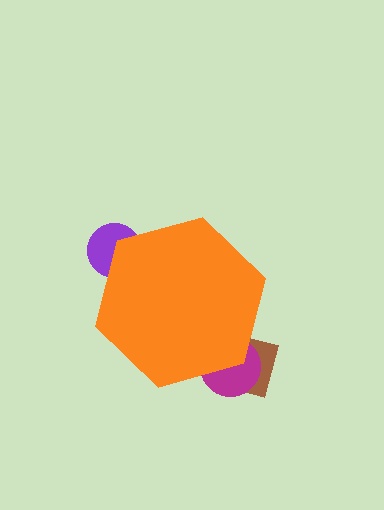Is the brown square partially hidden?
Yes, the brown square is partially hidden behind the orange hexagon.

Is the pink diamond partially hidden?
Yes, the pink diamond is partially hidden behind the orange hexagon.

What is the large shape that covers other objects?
An orange hexagon.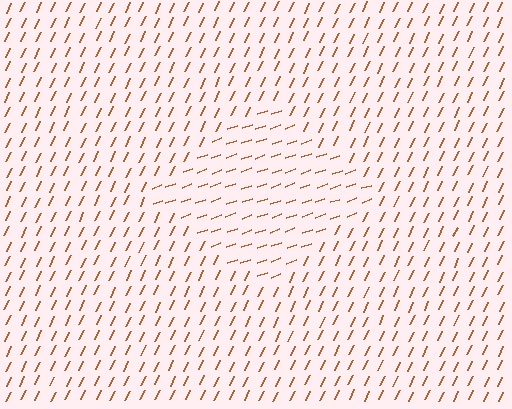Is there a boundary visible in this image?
Yes, there is a texture boundary formed by a change in line orientation.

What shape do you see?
I see a diamond.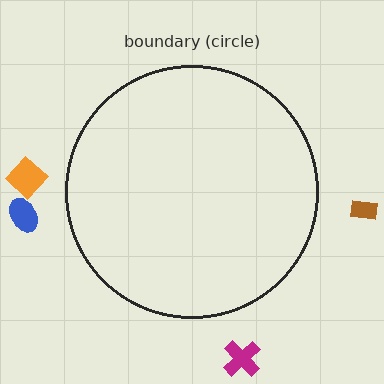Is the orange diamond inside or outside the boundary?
Outside.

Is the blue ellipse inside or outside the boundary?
Outside.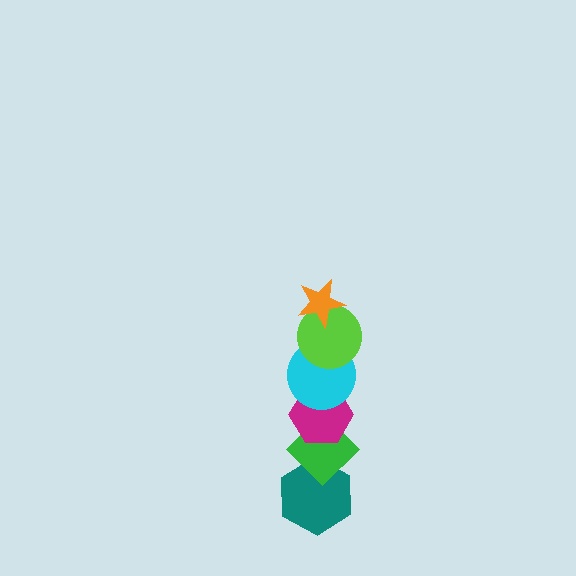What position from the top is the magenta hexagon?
The magenta hexagon is 4th from the top.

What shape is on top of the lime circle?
The orange star is on top of the lime circle.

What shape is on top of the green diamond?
The magenta hexagon is on top of the green diamond.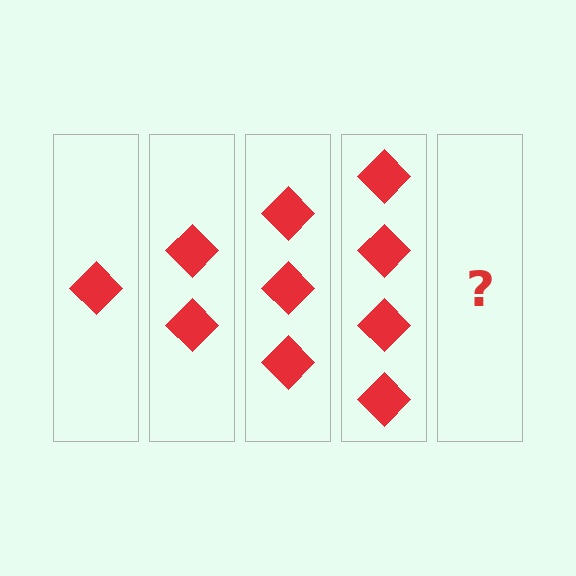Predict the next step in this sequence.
The next step is 5 diamonds.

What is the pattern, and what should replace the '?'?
The pattern is that each step adds one more diamond. The '?' should be 5 diamonds.